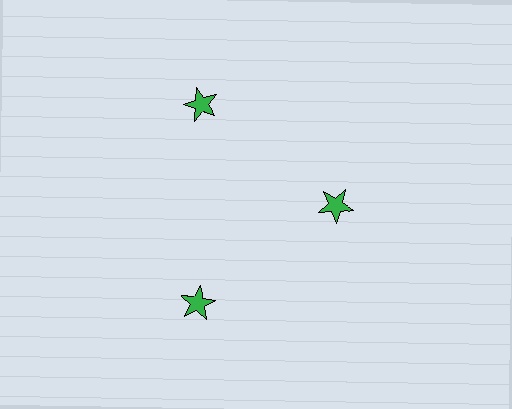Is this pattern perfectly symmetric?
No. The 3 green stars are arranged in a ring, but one element near the 3 o'clock position is pulled inward toward the center, breaking the 3-fold rotational symmetry.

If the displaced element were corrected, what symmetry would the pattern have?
It would have 3-fold rotational symmetry — the pattern would map onto itself every 120 degrees.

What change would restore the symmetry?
The symmetry would be restored by moving it outward, back onto the ring so that all 3 stars sit at equal angles and equal distance from the center.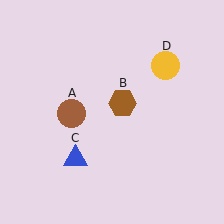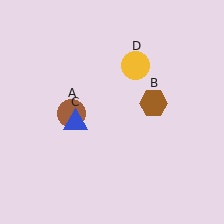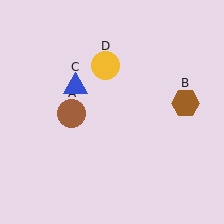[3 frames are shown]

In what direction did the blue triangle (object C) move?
The blue triangle (object C) moved up.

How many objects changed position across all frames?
3 objects changed position: brown hexagon (object B), blue triangle (object C), yellow circle (object D).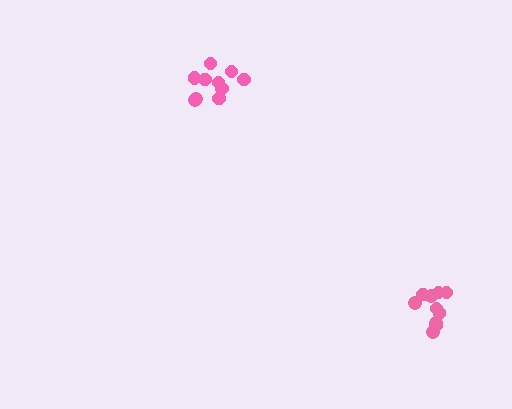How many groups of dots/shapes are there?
There are 2 groups.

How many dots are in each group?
Group 1: 10 dots, Group 2: 10 dots (20 total).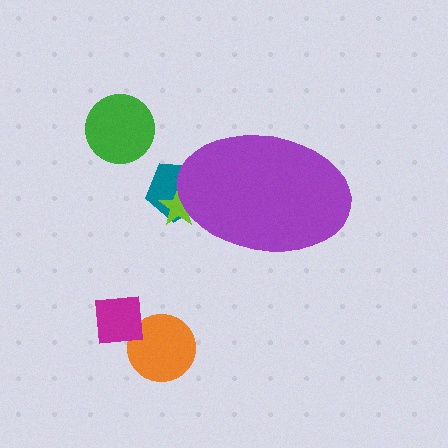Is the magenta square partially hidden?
No, the magenta square is fully visible.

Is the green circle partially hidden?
No, the green circle is fully visible.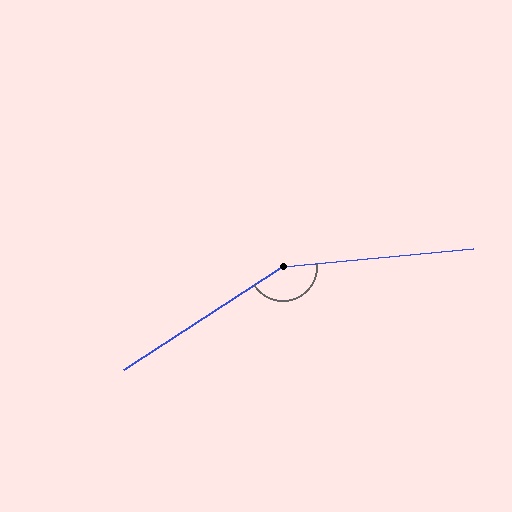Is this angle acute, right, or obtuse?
It is obtuse.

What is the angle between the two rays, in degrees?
Approximately 152 degrees.